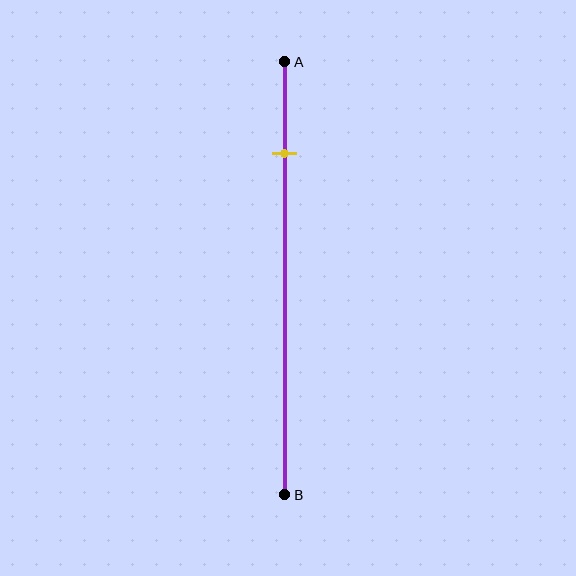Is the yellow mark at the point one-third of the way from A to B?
No, the mark is at about 20% from A, not at the 33% one-third point.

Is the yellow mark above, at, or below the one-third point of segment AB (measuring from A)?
The yellow mark is above the one-third point of segment AB.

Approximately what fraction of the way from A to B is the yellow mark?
The yellow mark is approximately 20% of the way from A to B.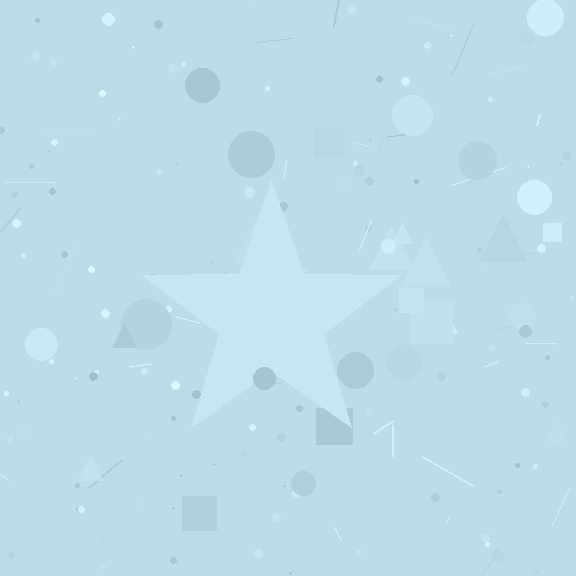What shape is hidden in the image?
A star is hidden in the image.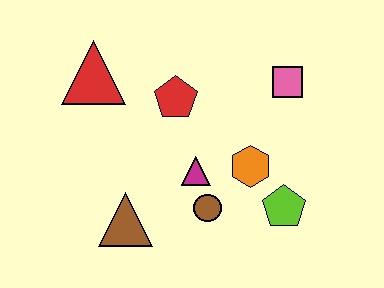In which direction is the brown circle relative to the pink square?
The brown circle is below the pink square.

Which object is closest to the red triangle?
The red pentagon is closest to the red triangle.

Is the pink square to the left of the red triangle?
No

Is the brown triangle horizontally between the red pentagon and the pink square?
No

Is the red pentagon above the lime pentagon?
Yes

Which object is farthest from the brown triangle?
The pink square is farthest from the brown triangle.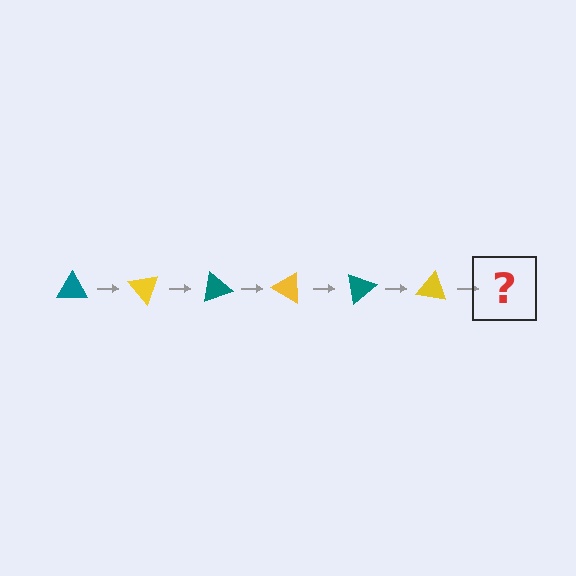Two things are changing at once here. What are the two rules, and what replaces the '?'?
The two rules are that it rotates 50 degrees each step and the color cycles through teal and yellow. The '?' should be a teal triangle, rotated 300 degrees from the start.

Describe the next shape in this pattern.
It should be a teal triangle, rotated 300 degrees from the start.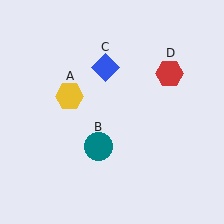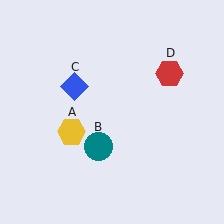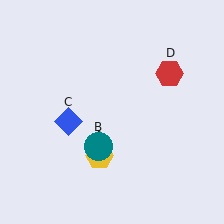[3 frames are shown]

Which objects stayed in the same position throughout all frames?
Teal circle (object B) and red hexagon (object D) remained stationary.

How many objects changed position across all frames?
2 objects changed position: yellow hexagon (object A), blue diamond (object C).